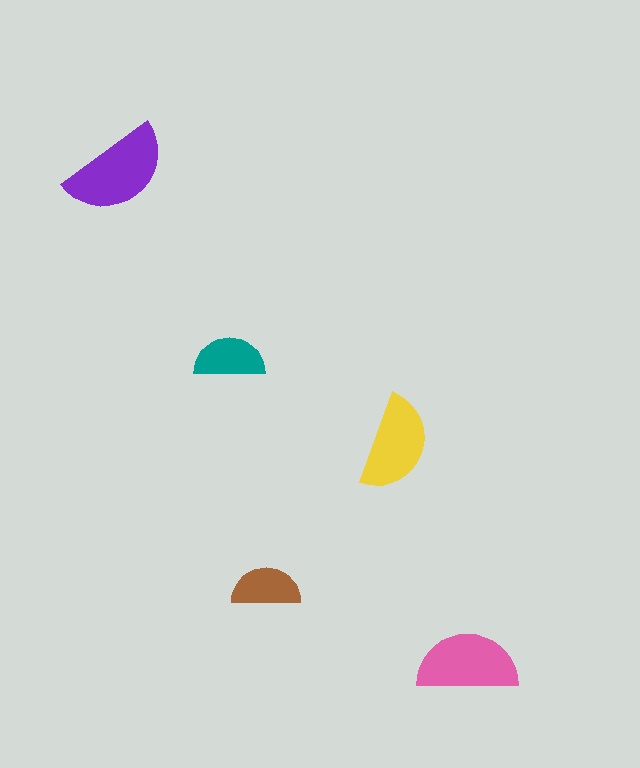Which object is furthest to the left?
The purple semicircle is leftmost.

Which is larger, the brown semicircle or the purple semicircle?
The purple one.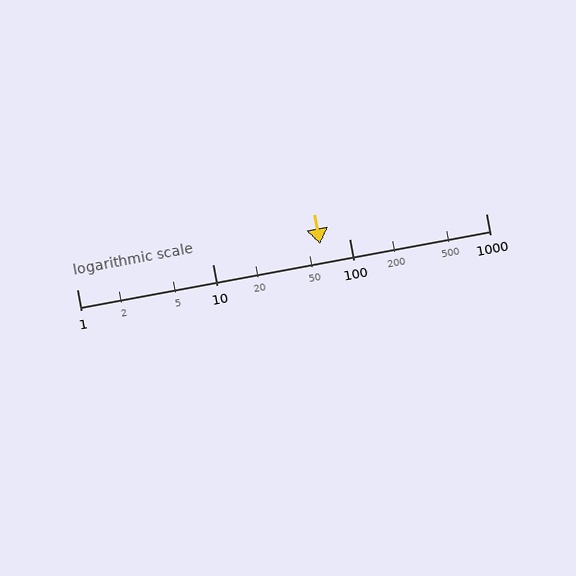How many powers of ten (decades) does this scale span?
The scale spans 3 decades, from 1 to 1000.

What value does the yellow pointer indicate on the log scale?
The pointer indicates approximately 61.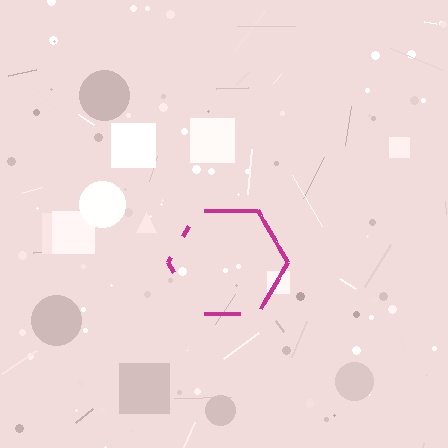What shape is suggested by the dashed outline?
The dashed outline suggests a hexagon.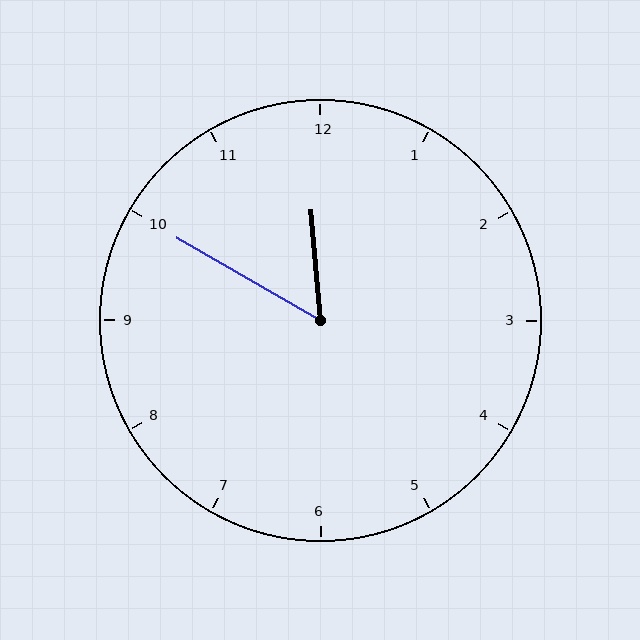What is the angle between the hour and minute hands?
Approximately 55 degrees.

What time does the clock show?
11:50.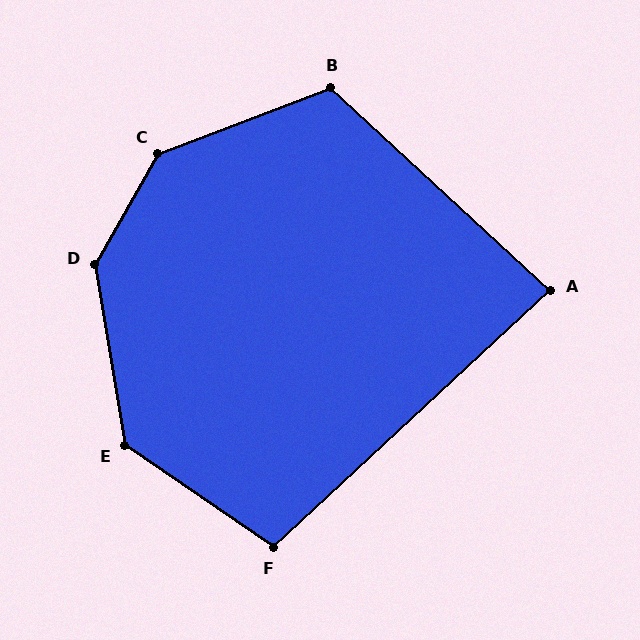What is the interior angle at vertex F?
Approximately 103 degrees (obtuse).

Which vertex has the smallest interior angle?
A, at approximately 86 degrees.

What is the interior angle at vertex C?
Approximately 141 degrees (obtuse).